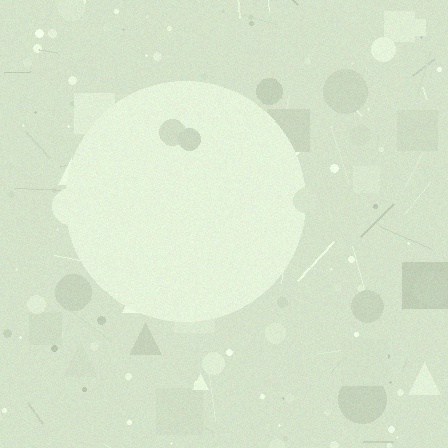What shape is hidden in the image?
A circle is hidden in the image.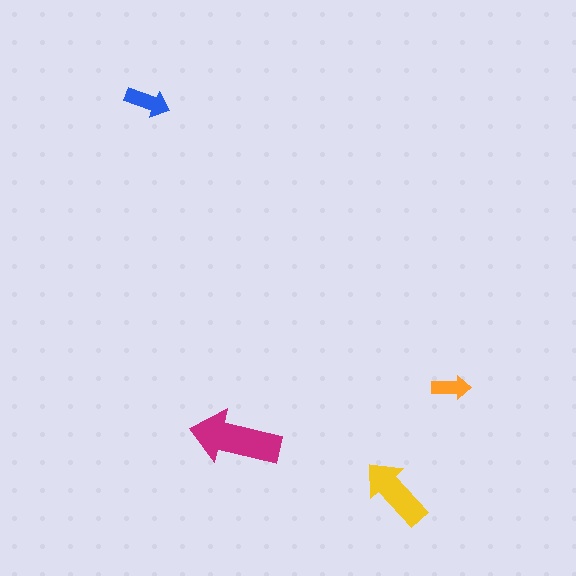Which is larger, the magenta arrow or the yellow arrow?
The magenta one.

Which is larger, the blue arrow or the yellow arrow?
The yellow one.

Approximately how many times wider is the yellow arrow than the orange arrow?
About 2 times wider.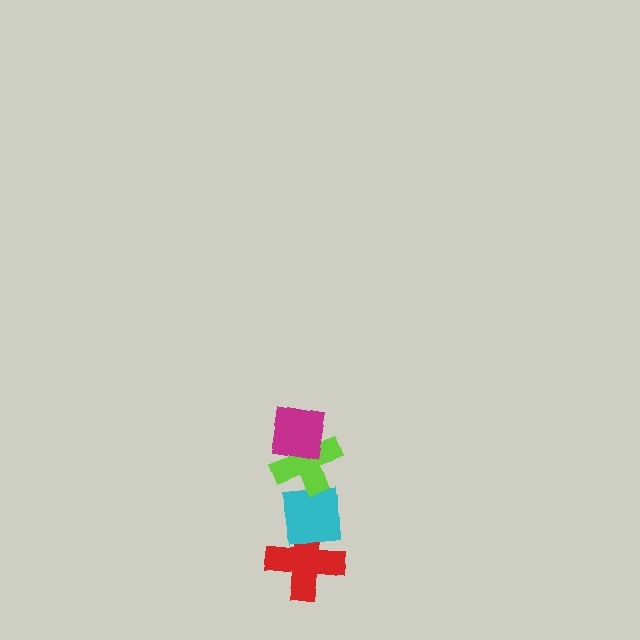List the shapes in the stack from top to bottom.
From top to bottom: the magenta square, the lime cross, the cyan square, the red cross.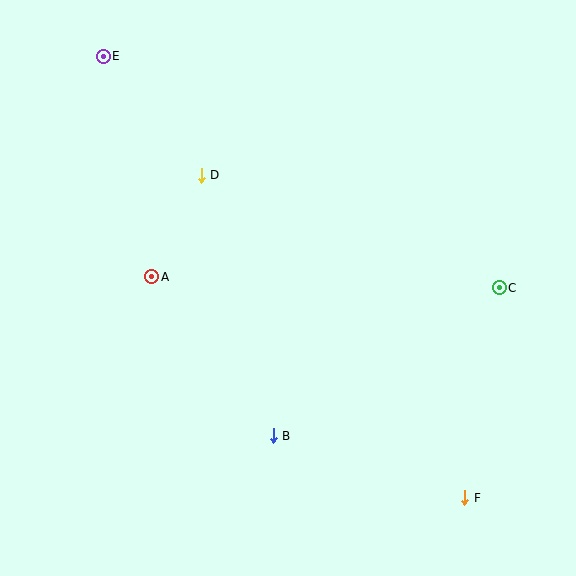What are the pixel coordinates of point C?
Point C is at (499, 288).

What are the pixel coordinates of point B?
Point B is at (273, 436).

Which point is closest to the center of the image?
Point A at (152, 277) is closest to the center.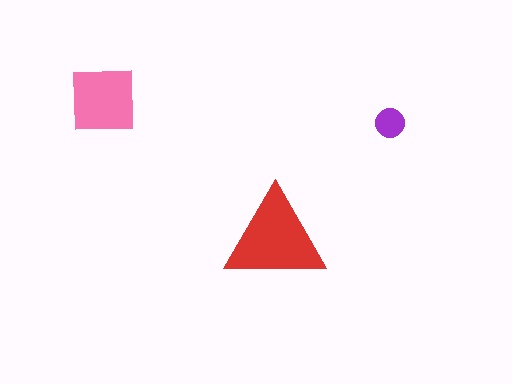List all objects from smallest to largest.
The purple circle, the pink square, the red triangle.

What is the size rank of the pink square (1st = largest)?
2nd.